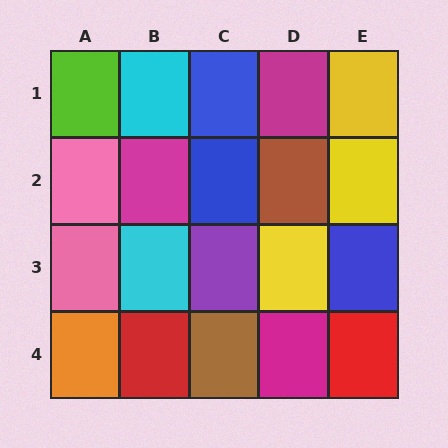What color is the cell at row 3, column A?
Pink.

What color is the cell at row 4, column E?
Red.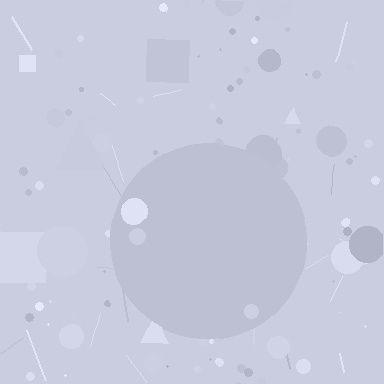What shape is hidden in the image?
A circle is hidden in the image.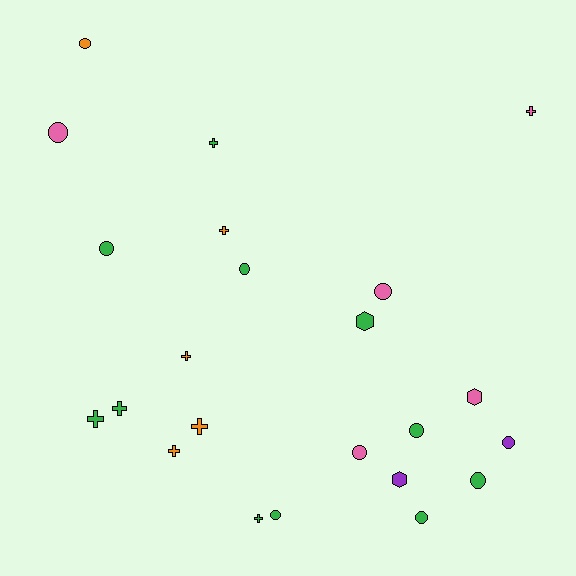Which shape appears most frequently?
Circle, with 11 objects.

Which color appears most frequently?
Green, with 11 objects.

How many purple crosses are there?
There are no purple crosses.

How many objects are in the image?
There are 23 objects.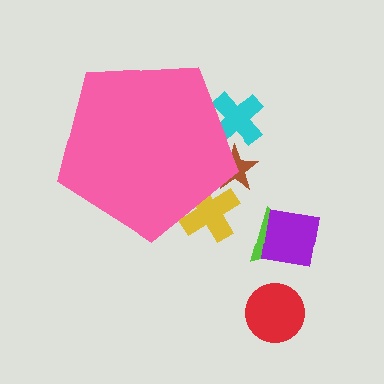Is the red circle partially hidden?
No, the red circle is fully visible.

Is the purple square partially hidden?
No, the purple square is fully visible.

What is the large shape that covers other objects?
A pink pentagon.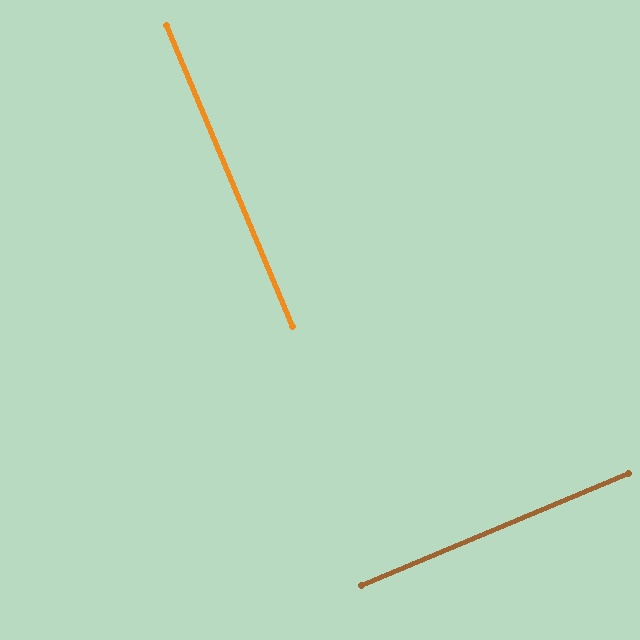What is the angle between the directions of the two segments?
Approximately 90 degrees.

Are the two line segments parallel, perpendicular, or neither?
Perpendicular — they meet at approximately 90°.